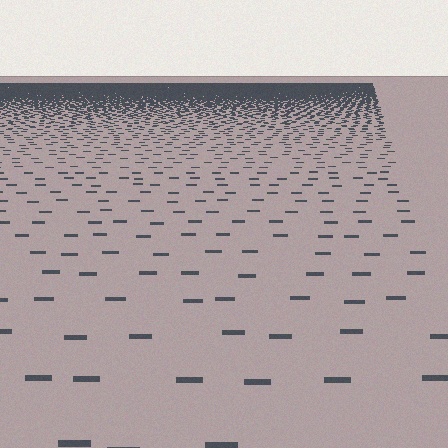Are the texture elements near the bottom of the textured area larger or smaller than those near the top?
Larger. Near the bottom, elements are closer to the viewer and appear at a bigger on-screen size.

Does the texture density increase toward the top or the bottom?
Density increases toward the top.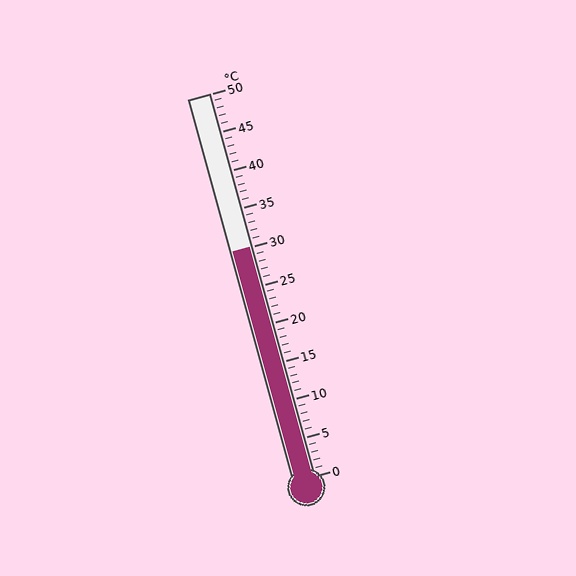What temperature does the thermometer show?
The thermometer shows approximately 30°C.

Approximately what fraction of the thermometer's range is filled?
The thermometer is filled to approximately 60% of its range.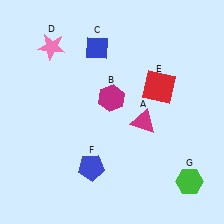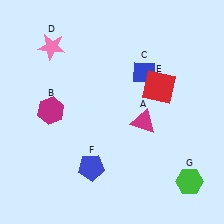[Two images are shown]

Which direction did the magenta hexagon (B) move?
The magenta hexagon (B) moved left.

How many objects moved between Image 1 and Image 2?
2 objects moved between the two images.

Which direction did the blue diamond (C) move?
The blue diamond (C) moved right.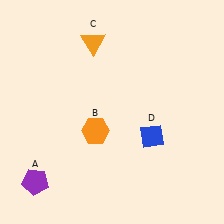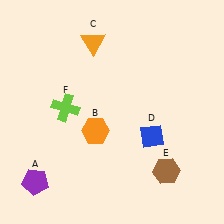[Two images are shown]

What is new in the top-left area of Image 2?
A lime cross (F) was added in the top-left area of Image 2.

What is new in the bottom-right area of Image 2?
A brown hexagon (E) was added in the bottom-right area of Image 2.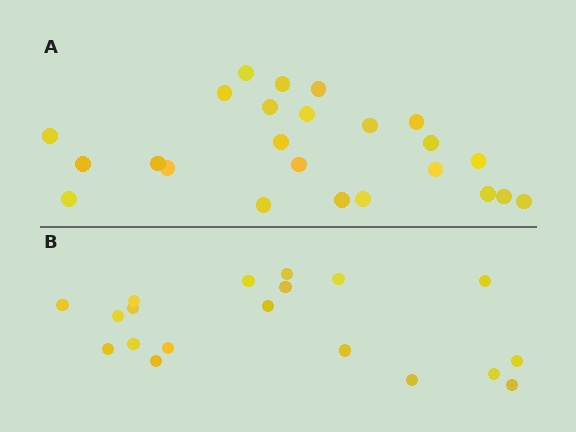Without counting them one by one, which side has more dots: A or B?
Region A (the top region) has more dots.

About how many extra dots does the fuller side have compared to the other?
Region A has about 5 more dots than region B.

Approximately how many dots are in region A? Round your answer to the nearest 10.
About 20 dots. (The exact count is 24, which rounds to 20.)